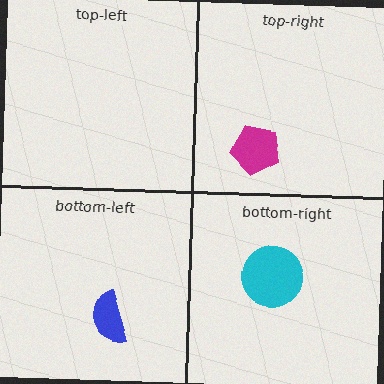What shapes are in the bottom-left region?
The blue semicircle.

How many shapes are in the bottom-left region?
1.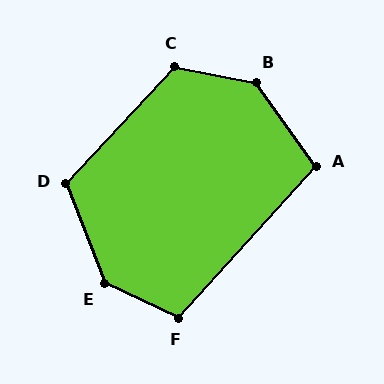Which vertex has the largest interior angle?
B, at approximately 137 degrees.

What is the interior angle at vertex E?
Approximately 136 degrees (obtuse).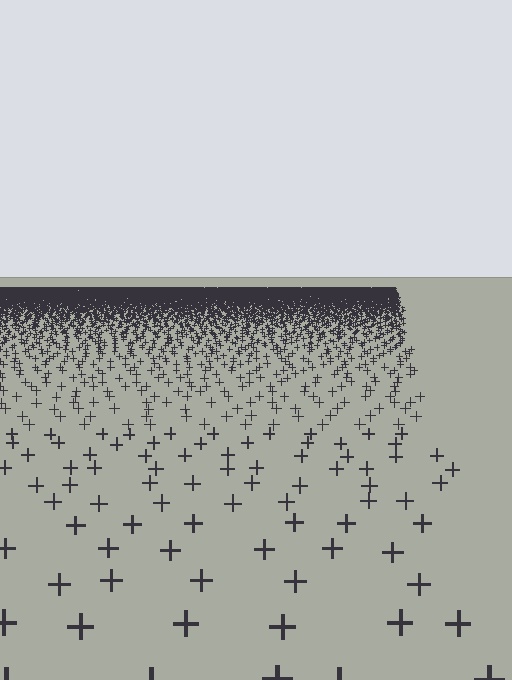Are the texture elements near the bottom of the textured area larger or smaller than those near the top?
Larger. Near the bottom, elements are closer to the viewer and appear at a bigger on-screen size.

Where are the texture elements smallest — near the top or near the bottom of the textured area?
Near the top.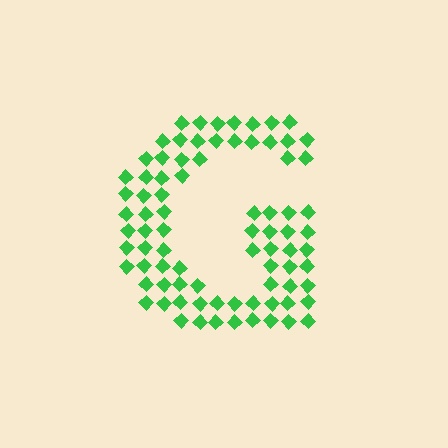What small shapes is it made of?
It is made of small diamonds.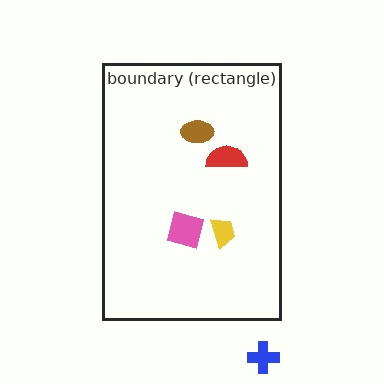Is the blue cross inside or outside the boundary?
Outside.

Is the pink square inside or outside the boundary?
Inside.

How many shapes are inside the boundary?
4 inside, 1 outside.